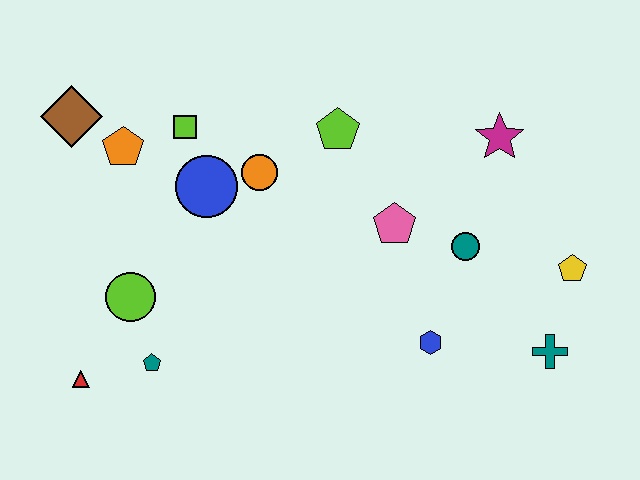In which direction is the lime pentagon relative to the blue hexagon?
The lime pentagon is above the blue hexagon.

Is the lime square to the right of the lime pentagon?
No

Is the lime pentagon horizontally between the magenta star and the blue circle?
Yes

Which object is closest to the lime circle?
The teal pentagon is closest to the lime circle.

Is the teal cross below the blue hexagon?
Yes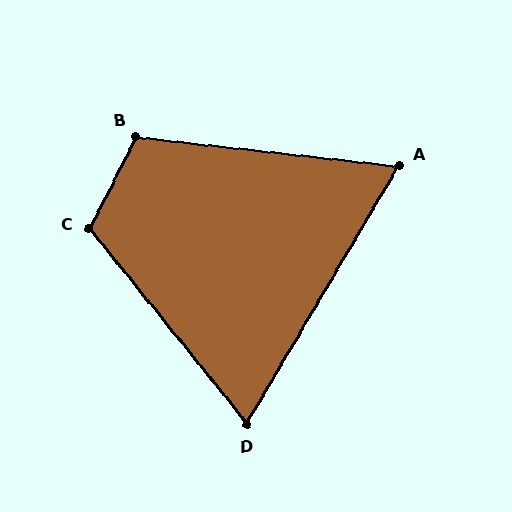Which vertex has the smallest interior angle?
A, at approximately 66 degrees.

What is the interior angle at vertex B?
Approximately 111 degrees (obtuse).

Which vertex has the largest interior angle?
C, at approximately 114 degrees.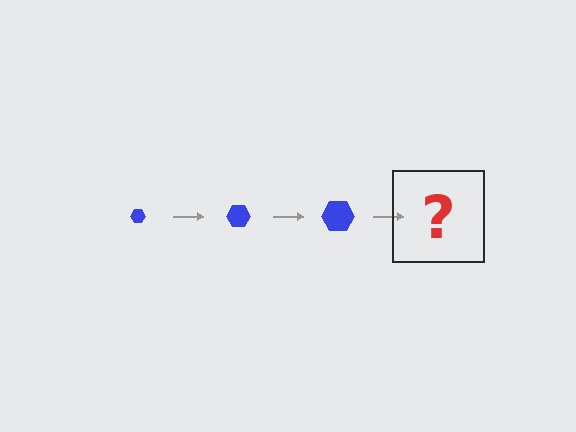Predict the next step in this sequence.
The next step is a blue hexagon, larger than the previous one.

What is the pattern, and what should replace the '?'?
The pattern is that the hexagon gets progressively larger each step. The '?' should be a blue hexagon, larger than the previous one.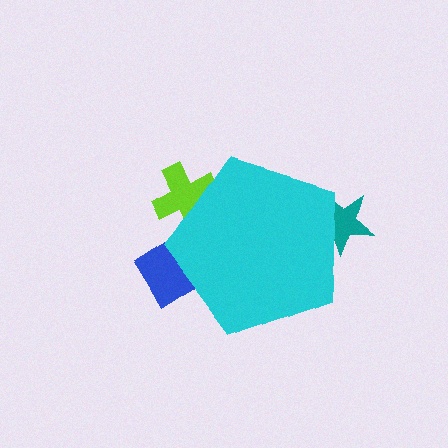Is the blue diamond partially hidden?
Yes, the blue diamond is partially hidden behind the cyan pentagon.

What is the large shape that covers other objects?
A cyan pentagon.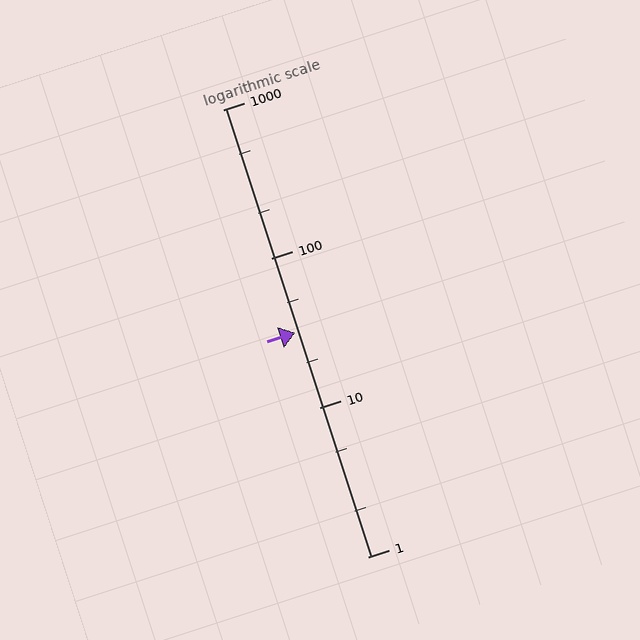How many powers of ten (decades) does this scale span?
The scale spans 3 decades, from 1 to 1000.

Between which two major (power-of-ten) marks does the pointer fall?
The pointer is between 10 and 100.